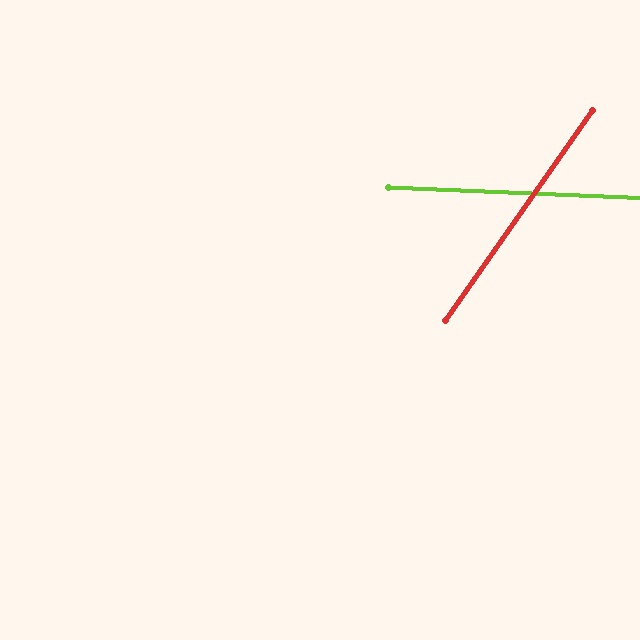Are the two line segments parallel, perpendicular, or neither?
Neither parallel nor perpendicular — they differ by about 57°.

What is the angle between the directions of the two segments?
Approximately 57 degrees.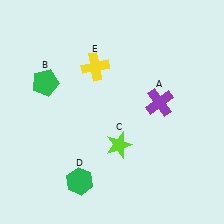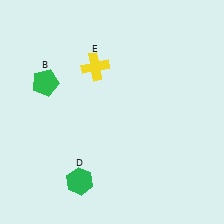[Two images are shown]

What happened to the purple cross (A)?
The purple cross (A) was removed in Image 2. It was in the top-right area of Image 1.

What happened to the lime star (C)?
The lime star (C) was removed in Image 2. It was in the bottom-right area of Image 1.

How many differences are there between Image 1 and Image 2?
There are 2 differences between the two images.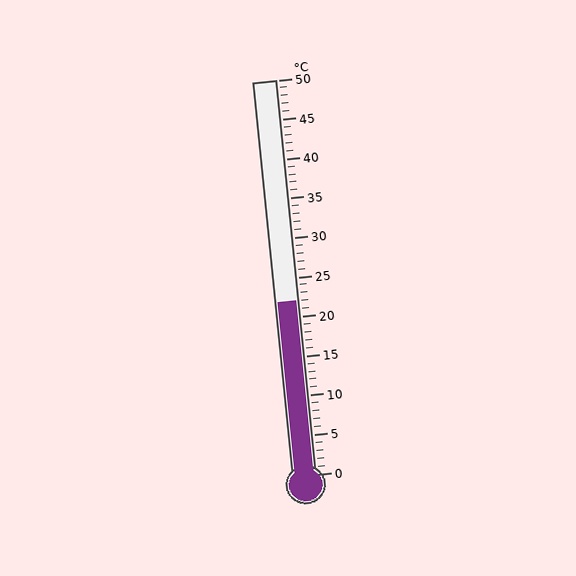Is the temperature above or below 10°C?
The temperature is above 10°C.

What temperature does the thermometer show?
The thermometer shows approximately 22°C.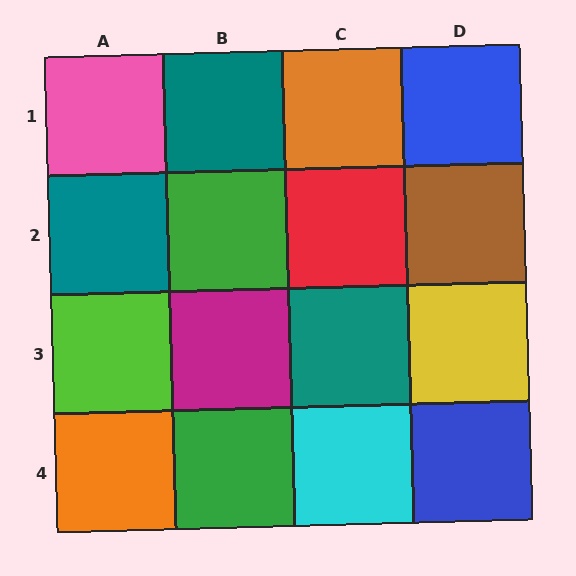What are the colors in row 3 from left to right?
Lime, magenta, teal, yellow.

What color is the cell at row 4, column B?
Green.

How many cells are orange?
2 cells are orange.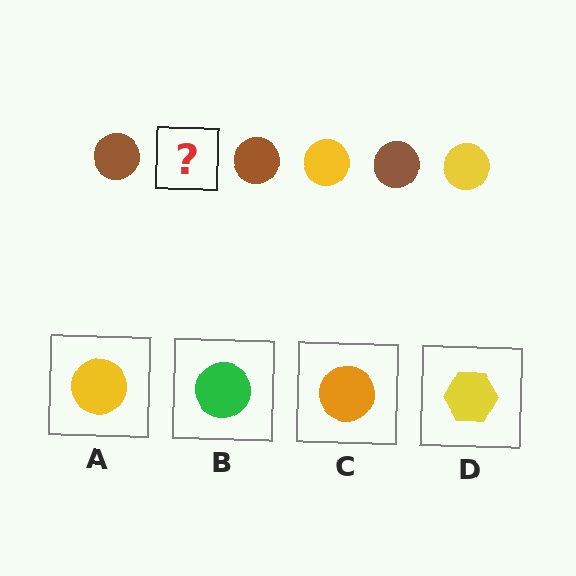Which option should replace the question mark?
Option A.